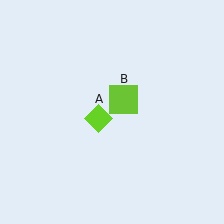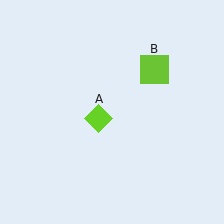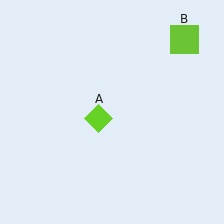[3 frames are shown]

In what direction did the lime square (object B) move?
The lime square (object B) moved up and to the right.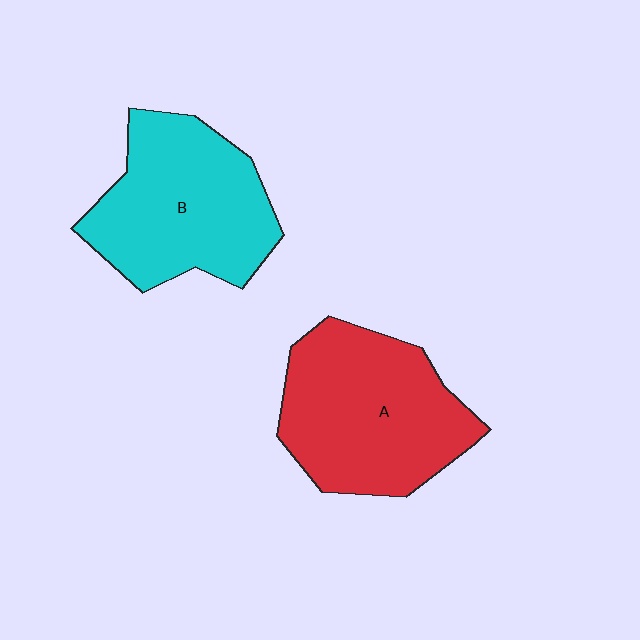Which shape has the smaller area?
Shape B (cyan).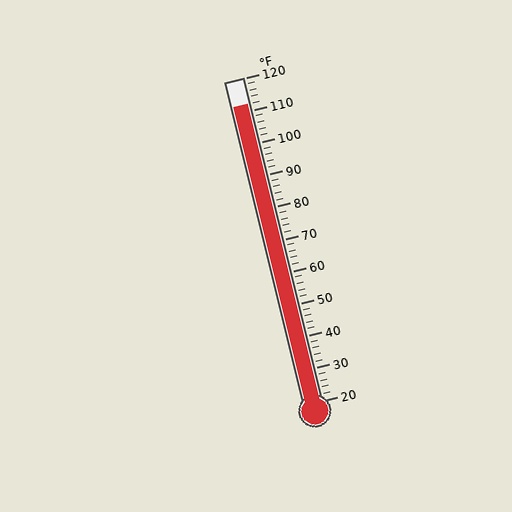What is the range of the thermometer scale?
The thermometer scale ranges from 20°F to 120°F.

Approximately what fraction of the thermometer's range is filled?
The thermometer is filled to approximately 90% of its range.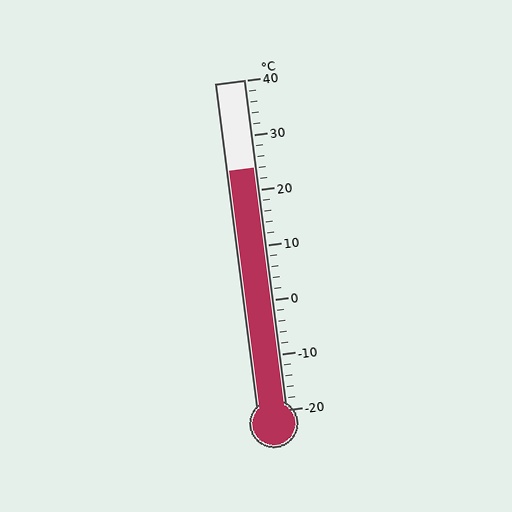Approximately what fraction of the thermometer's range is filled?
The thermometer is filled to approximately 75% of its range.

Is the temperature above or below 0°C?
The temperature is above 0°C.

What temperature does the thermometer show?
The thermometer shows approximately 24°C.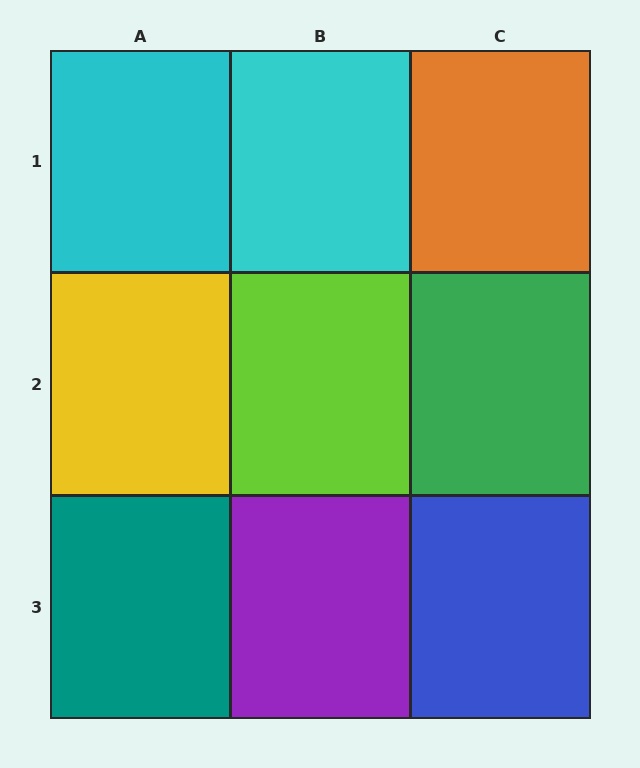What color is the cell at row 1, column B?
Cyan.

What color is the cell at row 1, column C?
Orange.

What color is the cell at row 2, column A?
Yellow.